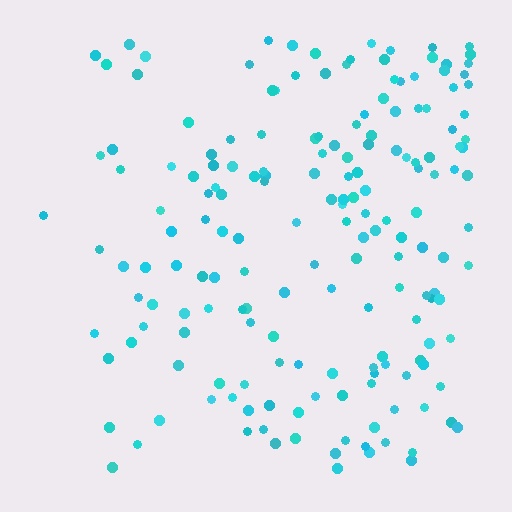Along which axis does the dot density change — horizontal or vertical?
Horizontal.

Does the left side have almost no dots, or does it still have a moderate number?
Still a moderate number, just noticeably fewer than the right.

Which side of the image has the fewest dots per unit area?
The left.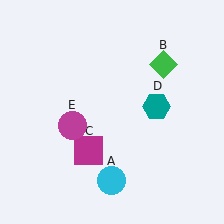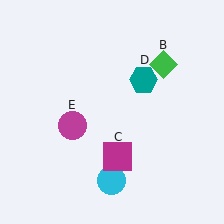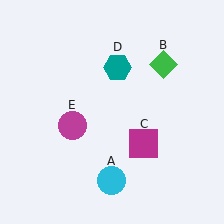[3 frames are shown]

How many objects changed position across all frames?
2 objects changed position: magenta square (object C), teal hexagon (object D).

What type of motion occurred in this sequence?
The magenta square (object C), teal hexagon (object D) rotated counterclockwise around the center of the scene.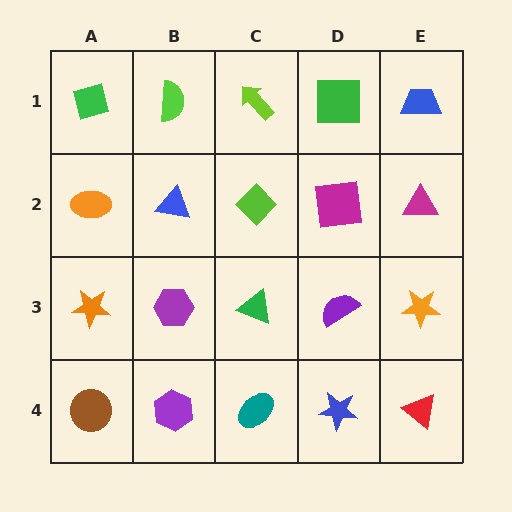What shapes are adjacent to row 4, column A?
An orange star (row 3, column A), a purple hexagon (row 4, column B).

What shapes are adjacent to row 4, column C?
A green triangle (row 3, column C), a purple hexagon (row 4, column B), a blue star (row 4, column D).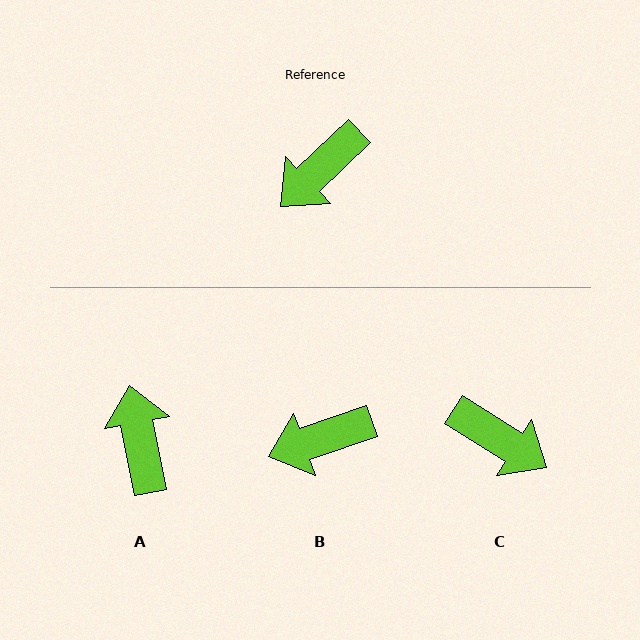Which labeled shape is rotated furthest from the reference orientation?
A, about 123 degrees away.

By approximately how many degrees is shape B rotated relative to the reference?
Approximately 25 degrees clockwise.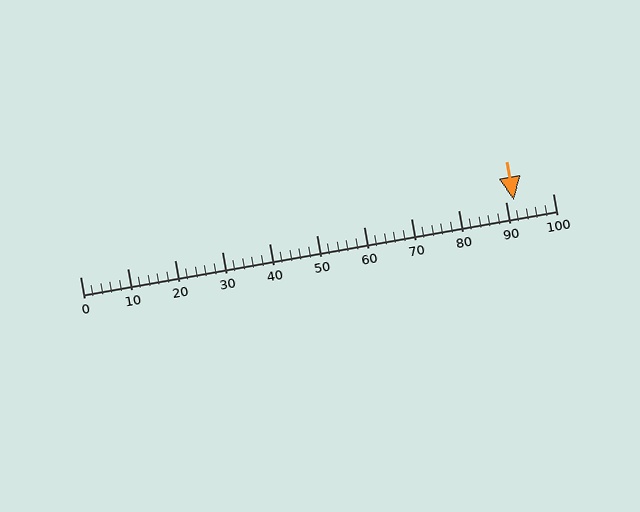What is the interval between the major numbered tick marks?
The major tick marks are spaced 10 units apart.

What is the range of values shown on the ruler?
The ruler shows values from 0 to 100.